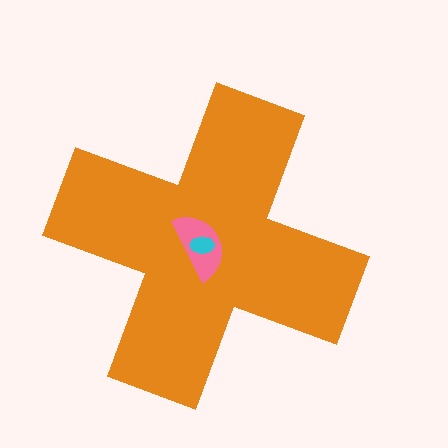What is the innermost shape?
The cyan ellipse.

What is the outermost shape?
The orange cross.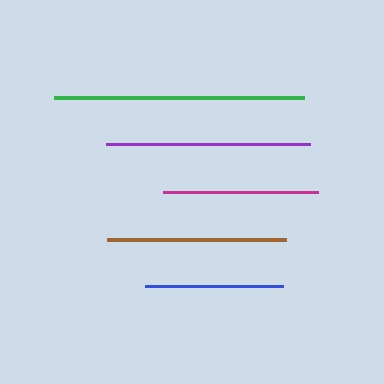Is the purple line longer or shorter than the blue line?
The purple line is longer than the blue line.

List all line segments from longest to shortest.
From longest to shortest: green, purple, brown, magenta, blue.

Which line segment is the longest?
The green line is the longest at approximately 250 pixels.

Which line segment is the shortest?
The blue line is the shortest at approximately 137 pixels.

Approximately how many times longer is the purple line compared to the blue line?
The purple line is approximately 1.5 times the length of the blue line.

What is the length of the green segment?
The green segment is approximately 250 pixels long.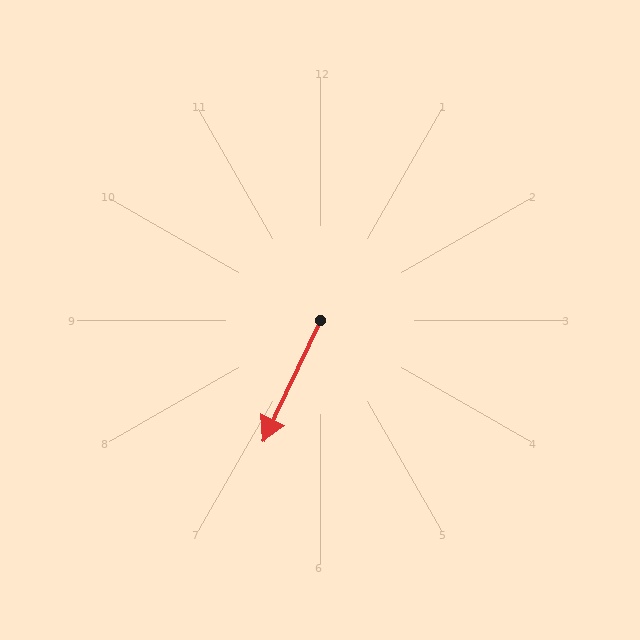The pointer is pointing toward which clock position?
Roughly 7 o'clock.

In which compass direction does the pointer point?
Southwest.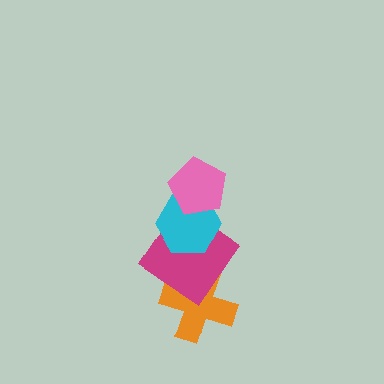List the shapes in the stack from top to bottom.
From top to bottom: the pink pentagon, the cyan hexagon, the magenta diamond, the orange cross.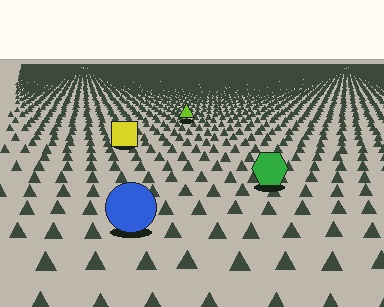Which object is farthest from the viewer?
The lime triangle is farthest from the viewer. It appears smaller and the ground texture around it is denser.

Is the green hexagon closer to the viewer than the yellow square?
Yes. The green hexagon is closer — you can tell from the texture gradient: the ground texture is coarser near it.